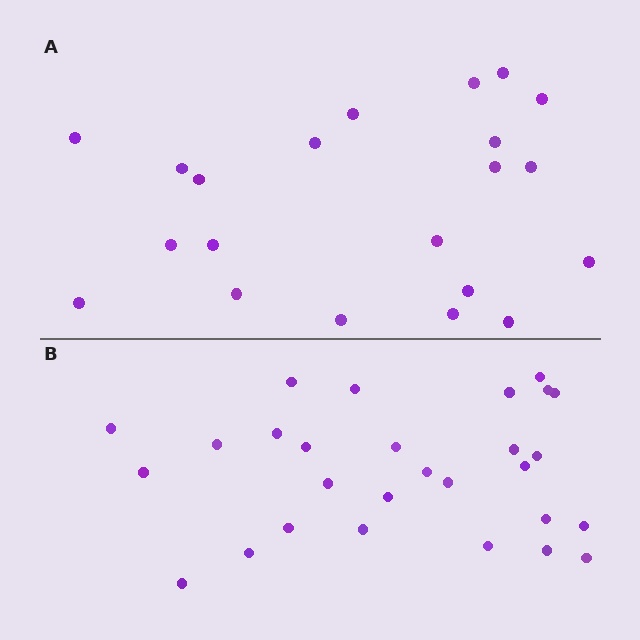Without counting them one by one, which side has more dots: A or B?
Region B (the bottom region) has more dots.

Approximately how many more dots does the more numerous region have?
Region B has roughly 8 or so more dots than region A.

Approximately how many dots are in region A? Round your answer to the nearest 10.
About 20 dots. (The exact count is 21, which rounds to 20.)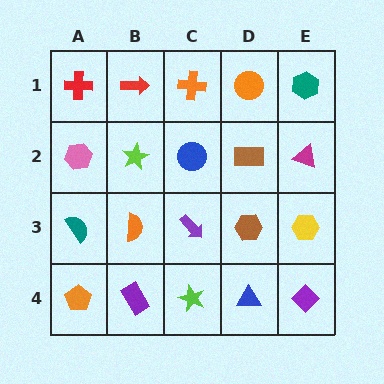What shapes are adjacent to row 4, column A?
A teal semicircle (row 3, column A), a purple rectangle (row 4, column B).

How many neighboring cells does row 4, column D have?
3.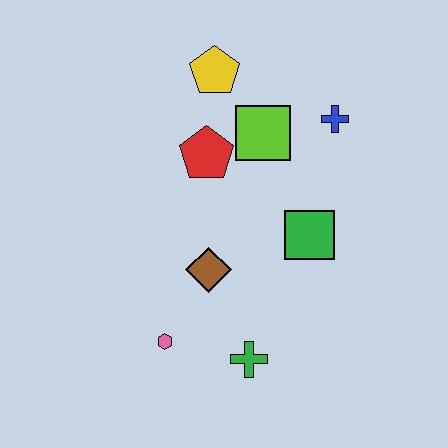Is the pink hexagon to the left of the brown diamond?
Yes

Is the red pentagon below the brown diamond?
No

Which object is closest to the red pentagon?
The lime square is closest to the red pentagon.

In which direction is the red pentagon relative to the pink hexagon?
The red pentagon is above the pink hexagon.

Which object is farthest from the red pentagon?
The green cross is farthest from the red pentagon.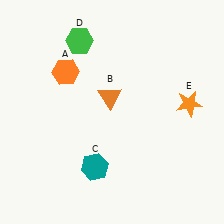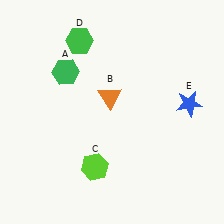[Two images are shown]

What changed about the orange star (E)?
In Image 1, E is orange. In Image 2, it changed to blue.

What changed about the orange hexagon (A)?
In Image 1, A is orange. In Image 2, it changed to green.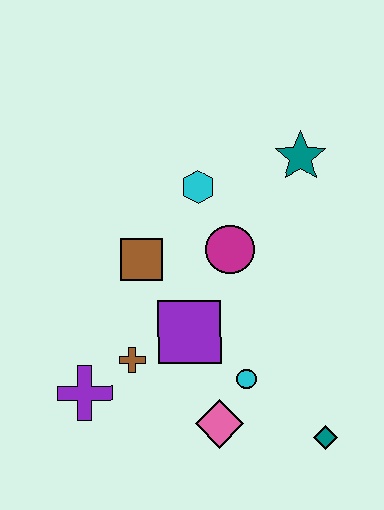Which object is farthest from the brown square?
The teal diamond is farthest from the brown square.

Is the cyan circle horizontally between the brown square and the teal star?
Yes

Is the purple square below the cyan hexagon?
Yes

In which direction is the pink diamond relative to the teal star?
The pink diamond is below the teal star.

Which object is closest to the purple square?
The brown cross is closest to the purple square.